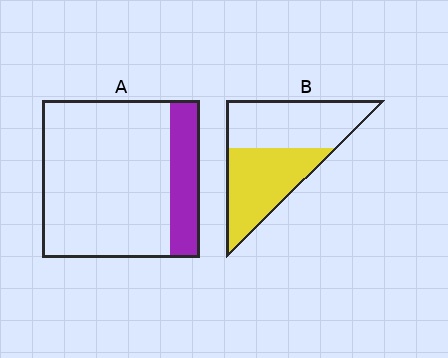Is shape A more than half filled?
No.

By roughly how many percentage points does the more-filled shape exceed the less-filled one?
By roughly 30 percentage points (B over A).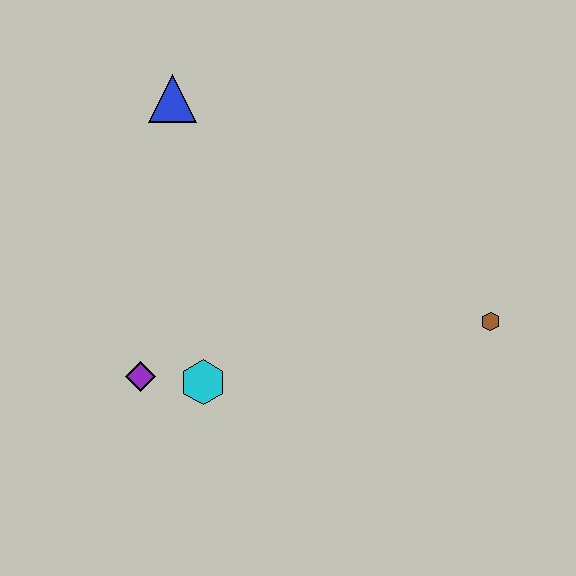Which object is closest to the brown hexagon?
The cyan hexagon is closest to the brown hexagon.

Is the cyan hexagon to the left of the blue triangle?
No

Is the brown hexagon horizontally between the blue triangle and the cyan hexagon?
No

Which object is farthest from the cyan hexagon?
The brown hexagon is farthest from the cyan hexagon.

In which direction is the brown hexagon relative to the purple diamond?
The brown hexagon is to the right of the purple diamond.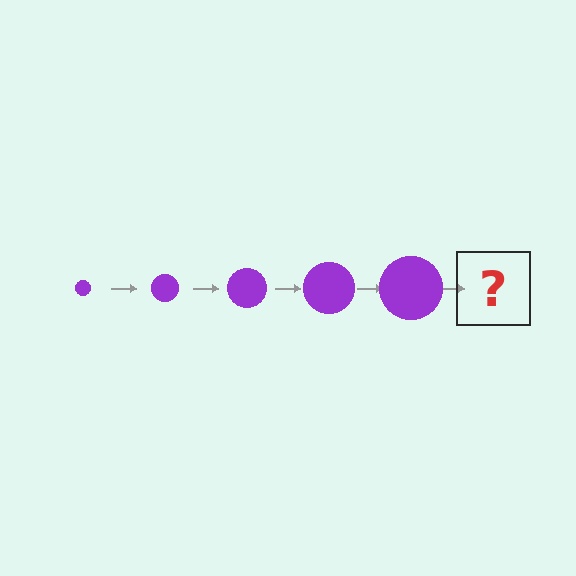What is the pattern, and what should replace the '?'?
The pattern is that the circle gets progressively larger each step. The '?' should be a purple circle, larger than the previous one.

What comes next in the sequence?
The next element should be a purple circle, larger than the previous one.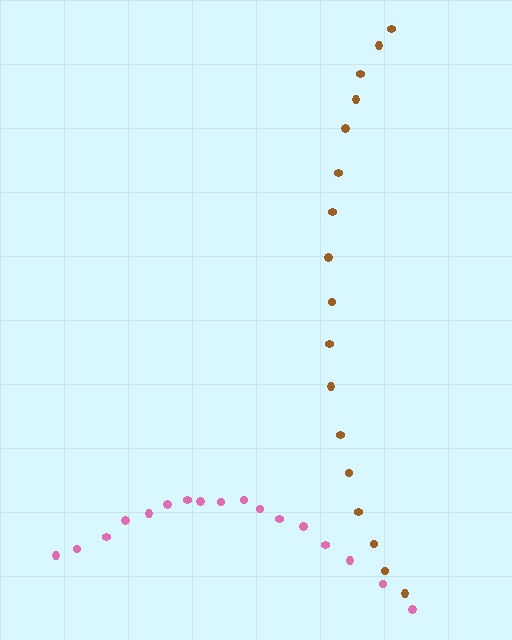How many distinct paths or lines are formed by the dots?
There are 2 distinct paths.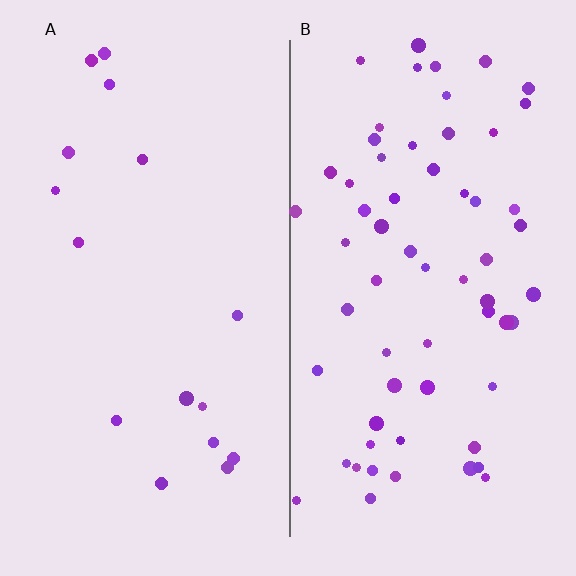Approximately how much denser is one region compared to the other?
Approximately 3.8× — region B over region A.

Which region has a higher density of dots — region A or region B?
B (the right).